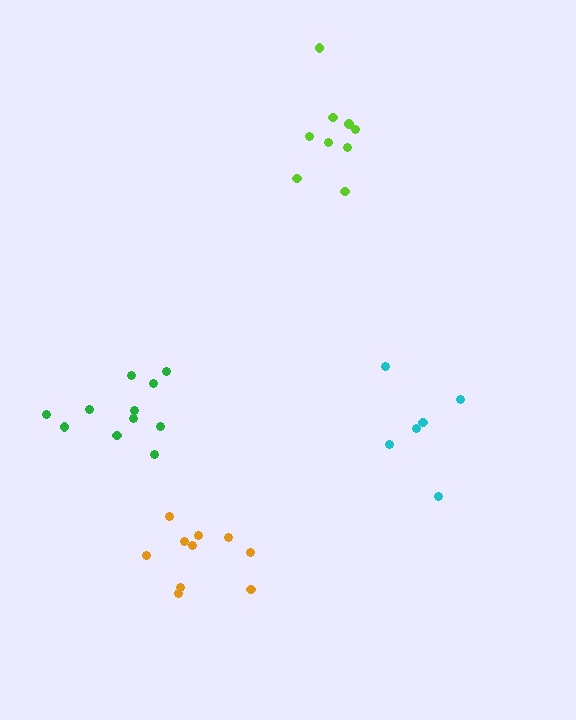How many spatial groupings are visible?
There are 4 spatial groupings.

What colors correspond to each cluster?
The clusters are colored: cyan, lime, orange, green.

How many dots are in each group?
Group 1: 6 dots, Group 2: 9 dots, Group 3: 10 dots, Group 4: 11 dots (36 total).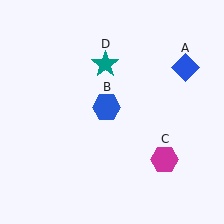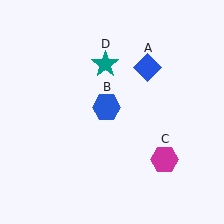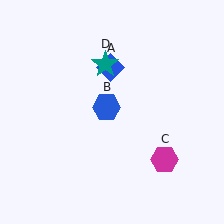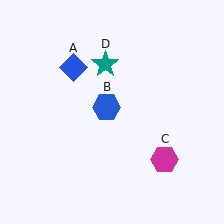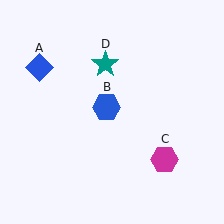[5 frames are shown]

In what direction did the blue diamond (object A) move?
The blue diamond (object A) moved left.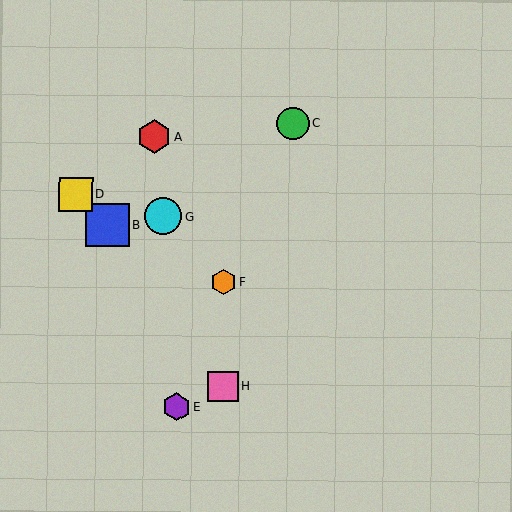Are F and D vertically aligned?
No, F is at x≈224 and D is at x≈76.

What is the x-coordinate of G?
Object G is at x≈164.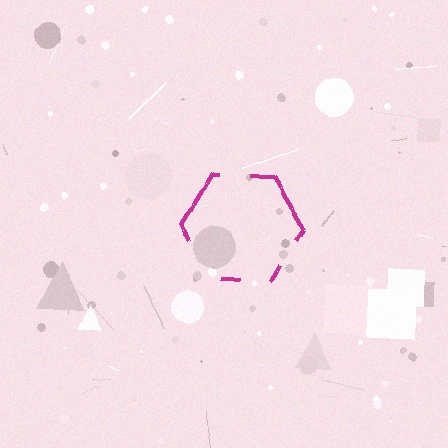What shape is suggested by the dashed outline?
The dashed outline suggests a hexagon.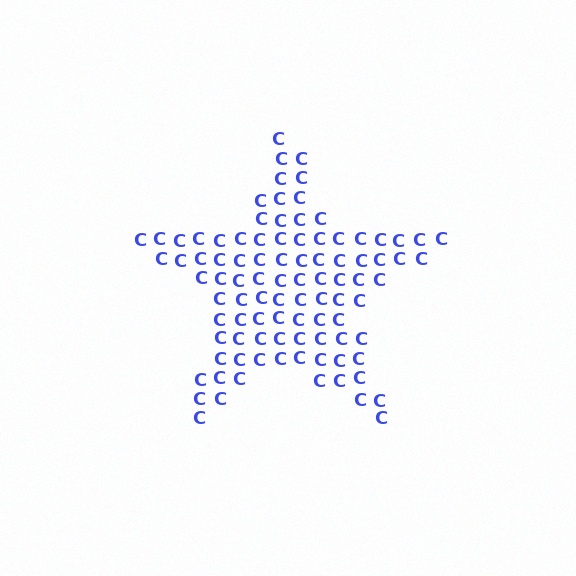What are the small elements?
The small elements are letter C's.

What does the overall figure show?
The overall figure shows a star.